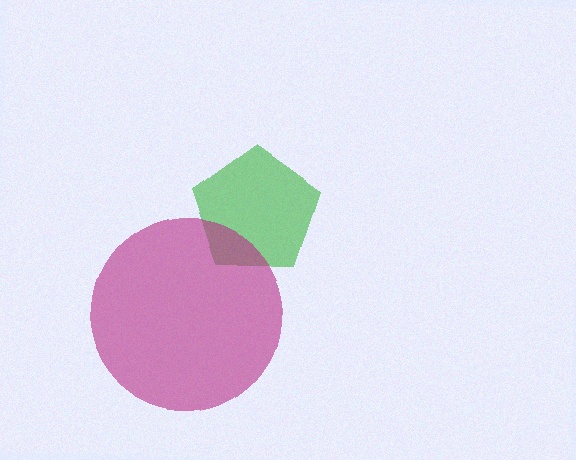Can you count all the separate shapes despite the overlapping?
Yes, there are 2 separate shapes.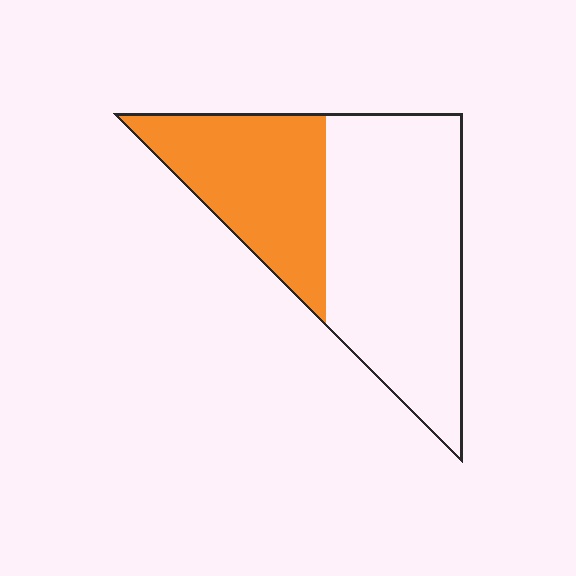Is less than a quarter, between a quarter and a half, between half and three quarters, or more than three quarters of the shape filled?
Between a quarter and a half.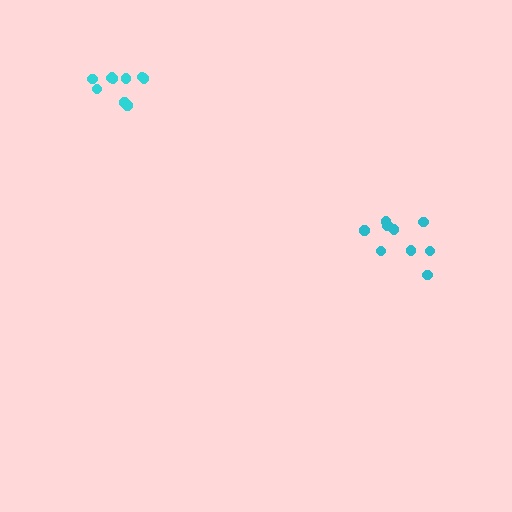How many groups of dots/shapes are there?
There are 2 groups.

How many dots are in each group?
Group 1: 9 dots, Group 2: 10 dots (19 total).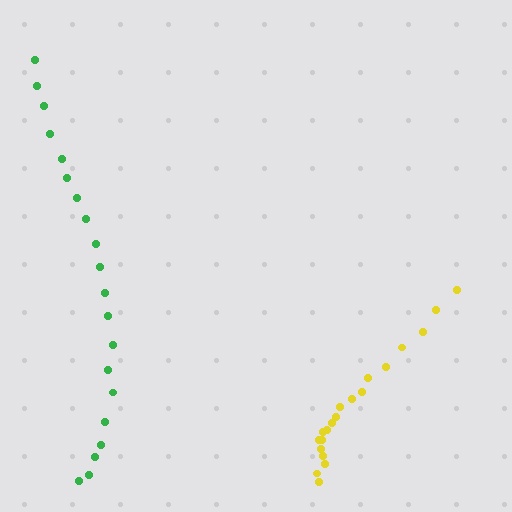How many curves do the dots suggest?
There are 2 distinct paths.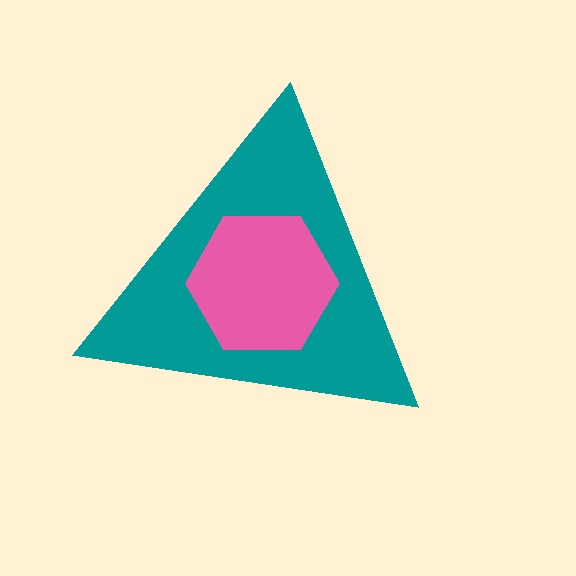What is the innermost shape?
The pink hexagon.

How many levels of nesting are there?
2.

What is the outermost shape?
The teal triangle.